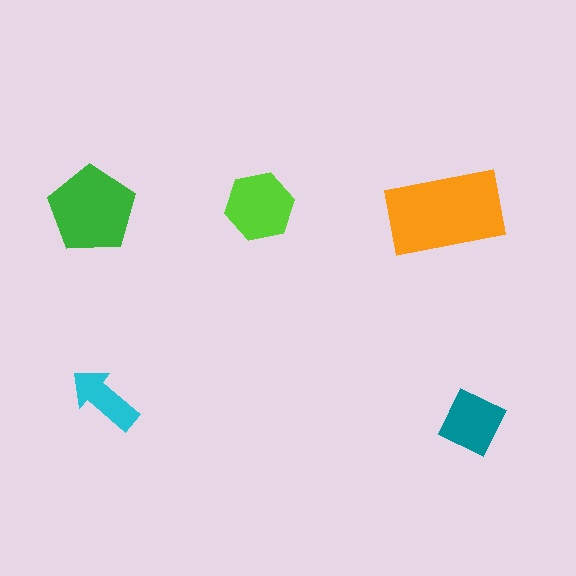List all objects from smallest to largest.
The cyan arrow, the teal square, the lime hexagon, the green pentagon, the orange rectangle.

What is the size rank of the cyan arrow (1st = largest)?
5th.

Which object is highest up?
The lime hexagon is topmost.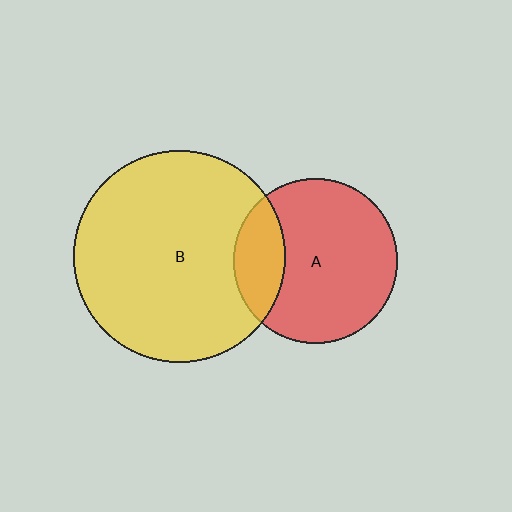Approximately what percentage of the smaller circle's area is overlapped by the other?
Approximately 20%.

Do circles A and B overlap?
Yes.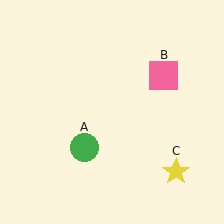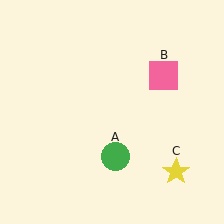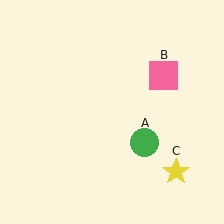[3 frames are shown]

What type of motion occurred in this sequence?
The green circle (object A) rotated counterclockwise around the center of the scene.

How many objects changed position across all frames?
1 object changed position: green circle (object A).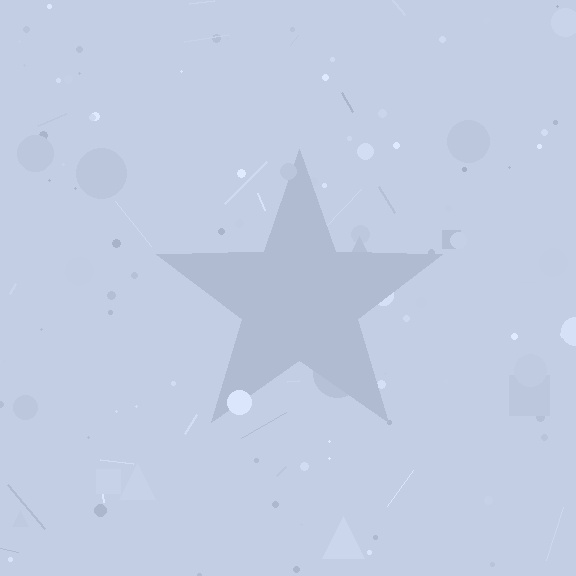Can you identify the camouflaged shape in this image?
The camouflaged shape is a star.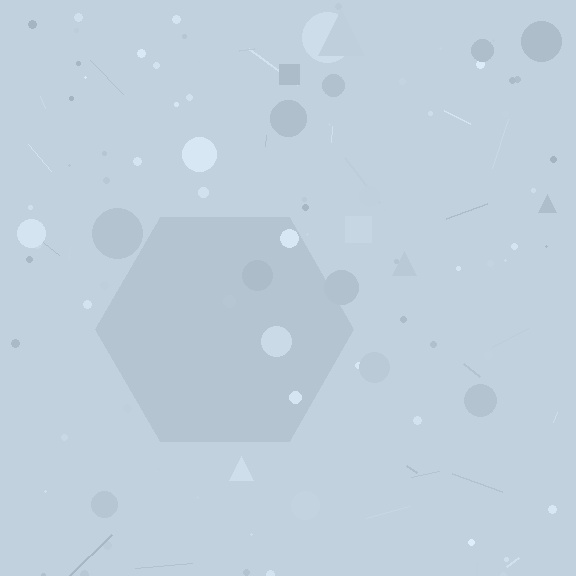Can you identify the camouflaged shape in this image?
The camouflaged shape is a hexagon.